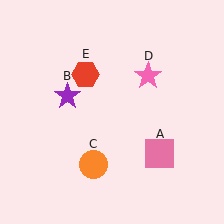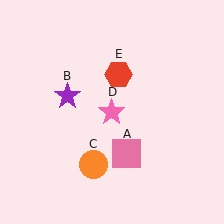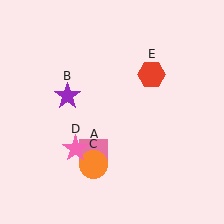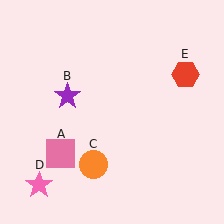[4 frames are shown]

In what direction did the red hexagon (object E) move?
The red hexagon (object E) moved right.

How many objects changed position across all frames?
3 objects changed position: pink square (object A), pink star (object D), red hexagon (object E).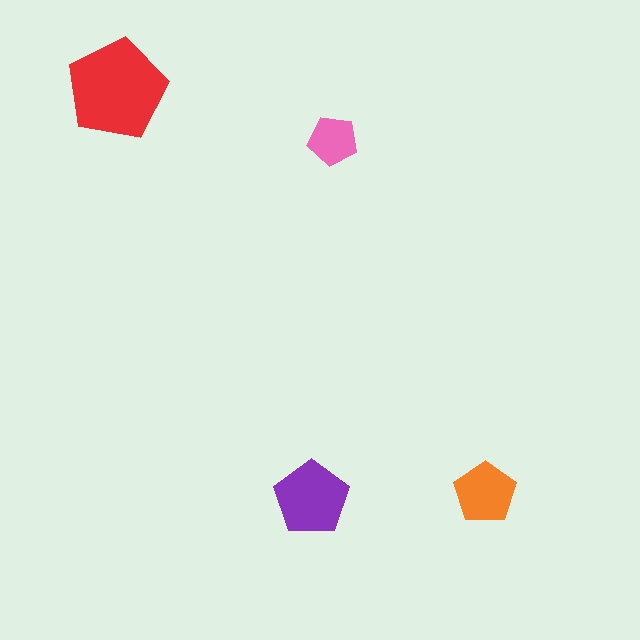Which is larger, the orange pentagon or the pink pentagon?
The orange one.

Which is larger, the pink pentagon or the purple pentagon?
The purple one.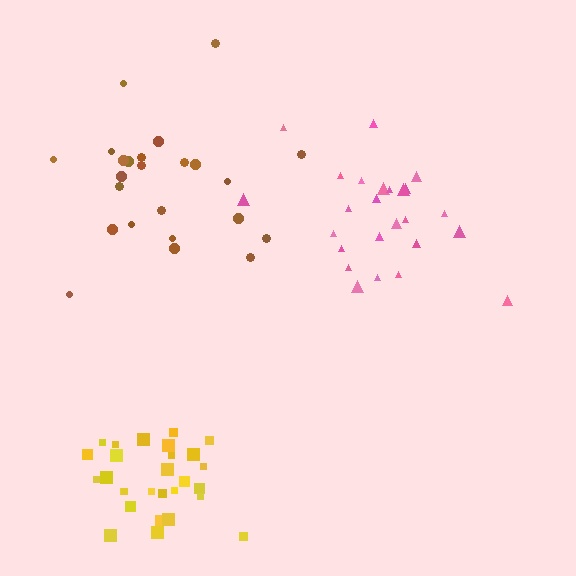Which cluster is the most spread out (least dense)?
Brown.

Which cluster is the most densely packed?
Yellow.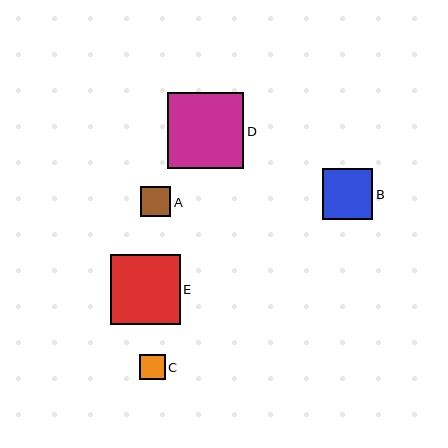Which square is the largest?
Square D is the largest with a size of approximately 76 pixels.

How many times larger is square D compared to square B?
Square D is approximately 1.5 times the size of square B.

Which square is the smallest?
Square C is the smallest with a size of approximately 25 pixels.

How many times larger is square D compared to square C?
Square D is approximately 3.0 times the size of square C.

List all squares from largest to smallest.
From largest to smallest: D, E, B, A, C.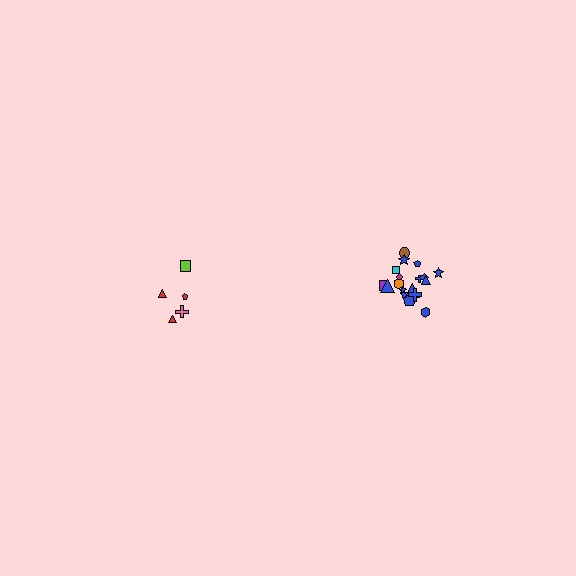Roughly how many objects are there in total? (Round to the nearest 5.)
Roughly 25 objects in total.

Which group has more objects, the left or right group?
The right group.